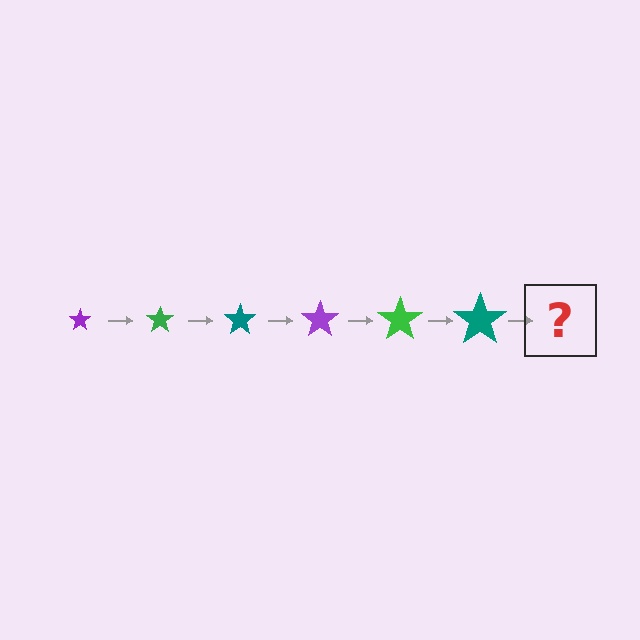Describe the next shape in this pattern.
It should be a purple star, larger than the previous one.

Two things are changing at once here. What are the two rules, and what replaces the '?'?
The two rules are that the star grows larger each step and the color cycles through purple, green, and teal. The '?' should be a purple star, larger than the previous one.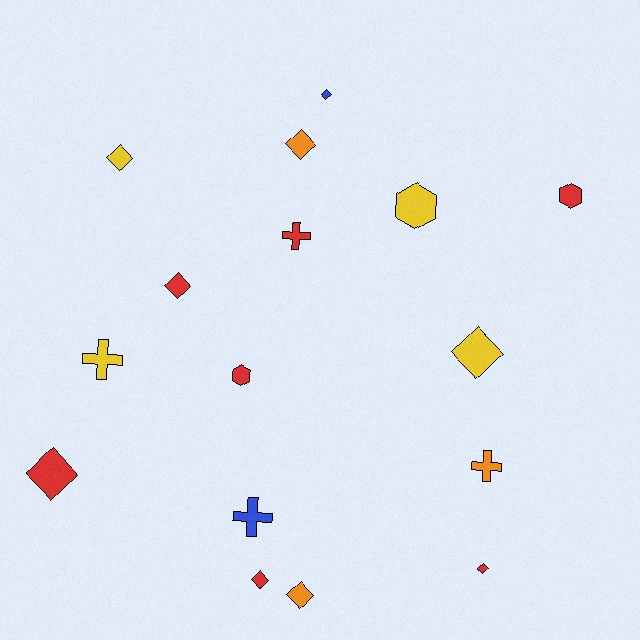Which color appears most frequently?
Red, with 7 objects.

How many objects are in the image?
There are 16 objects.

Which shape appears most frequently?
Diamond, with 9 objects.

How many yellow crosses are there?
There is 1 yellow cross.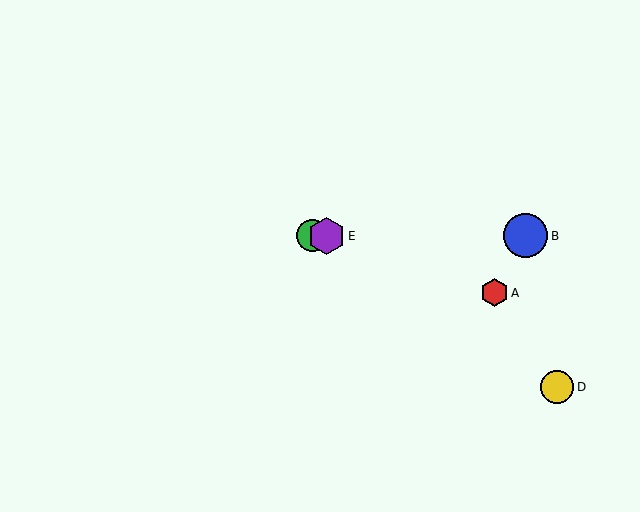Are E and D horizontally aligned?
No, E is at y≈236 and D is at y≈387.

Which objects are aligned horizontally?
Objects B, C, E are aligned horizontally.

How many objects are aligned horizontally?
3 objects (B, C, E) are aligned horizontally.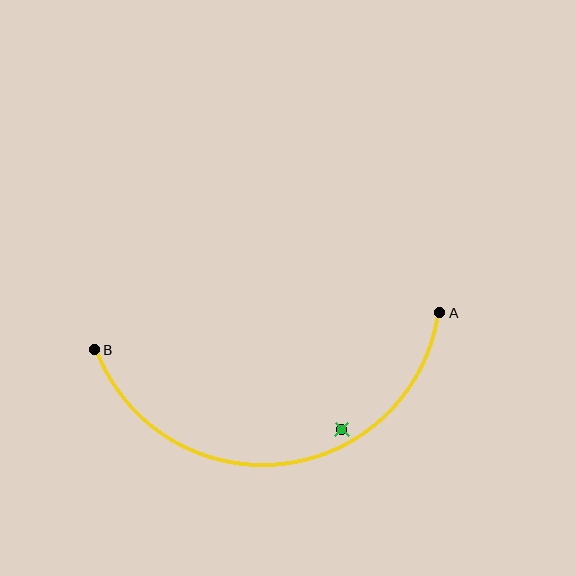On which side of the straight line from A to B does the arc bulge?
The arc bulges below the straight line connecting A and B.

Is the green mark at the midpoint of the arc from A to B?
No — the green mark does not lie on the arc at all. It sits slightly inside the curve.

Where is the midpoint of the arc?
The arc midpoint is the point on the curve farthest from the straight line joining A and B. It sits below that line.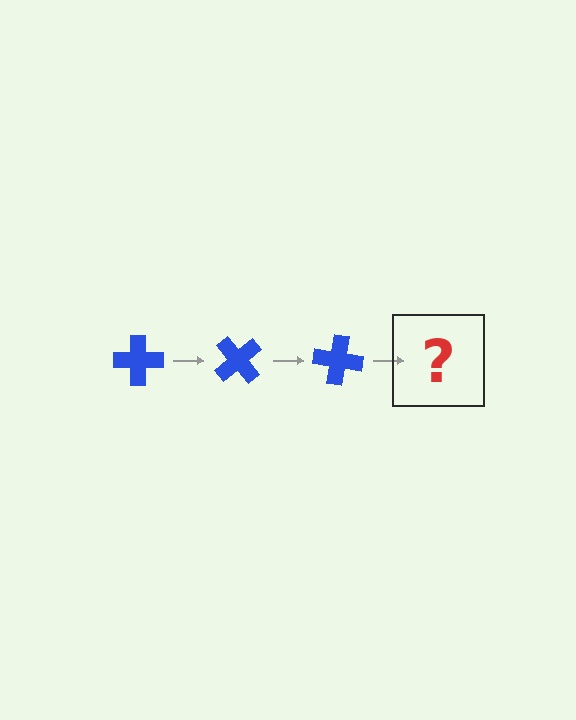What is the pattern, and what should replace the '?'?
The pattern is that the cross rotates 50 degrees each step. The '?' should be a blue cross rotated 150 degrees.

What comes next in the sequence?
The next element should be a blue cross rotated 150 degrees.